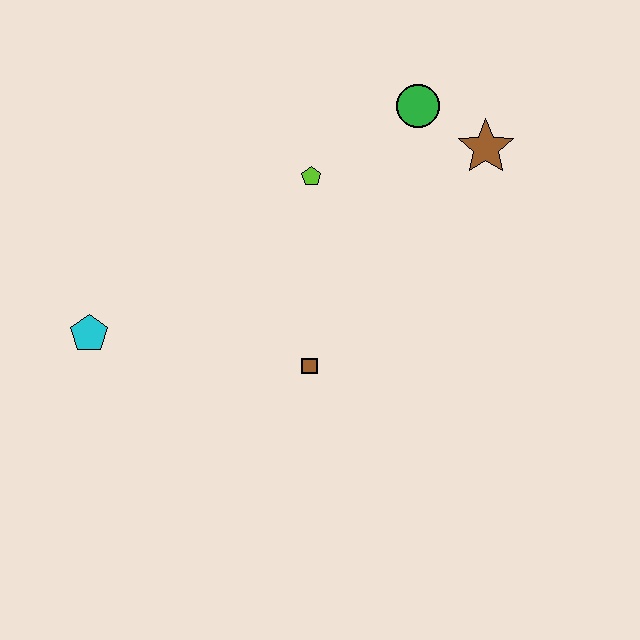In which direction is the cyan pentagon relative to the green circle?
The cyan pentagon is to the left of the green circle.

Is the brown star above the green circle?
No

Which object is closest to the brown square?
The lime pentagon is closest to the brown square.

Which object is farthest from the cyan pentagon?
The brown star is farthest from the cyan pentagon.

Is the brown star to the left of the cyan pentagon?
No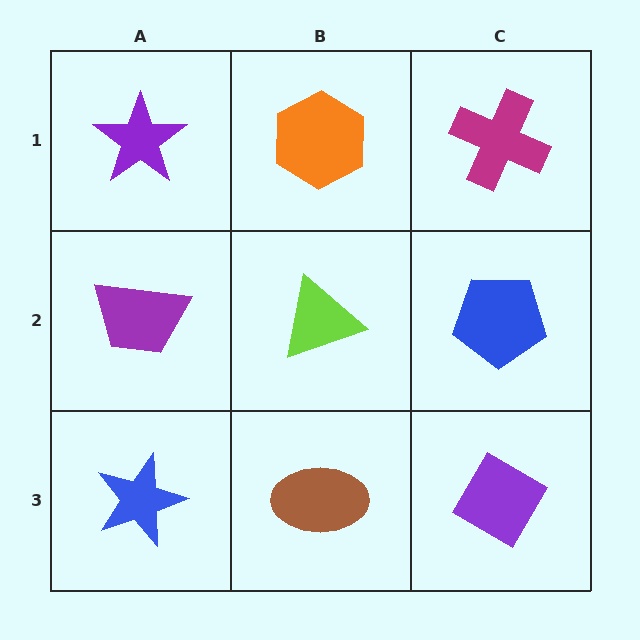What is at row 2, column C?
A blue pentagon.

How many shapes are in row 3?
3 shapes.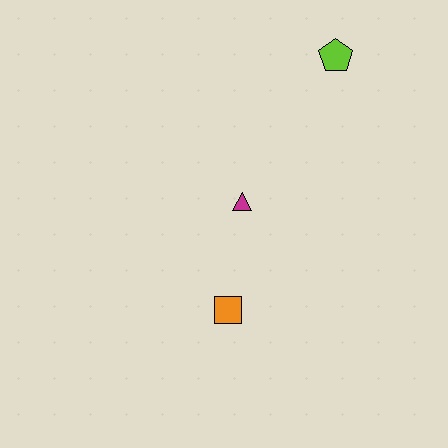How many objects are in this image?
There are 3 objects.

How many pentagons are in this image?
There is 1 pentagon.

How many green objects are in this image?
There are no green objects.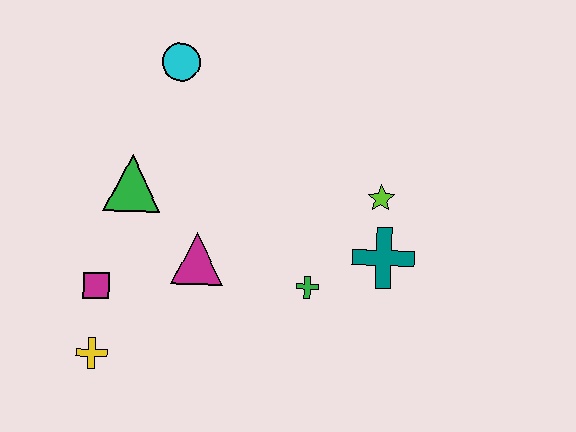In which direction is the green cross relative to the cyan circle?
The green cross is below the cyan circle.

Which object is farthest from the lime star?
The yellow cross is farthest from the lime star.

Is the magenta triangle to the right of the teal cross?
No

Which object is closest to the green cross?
The teal cross is closest to the green cross.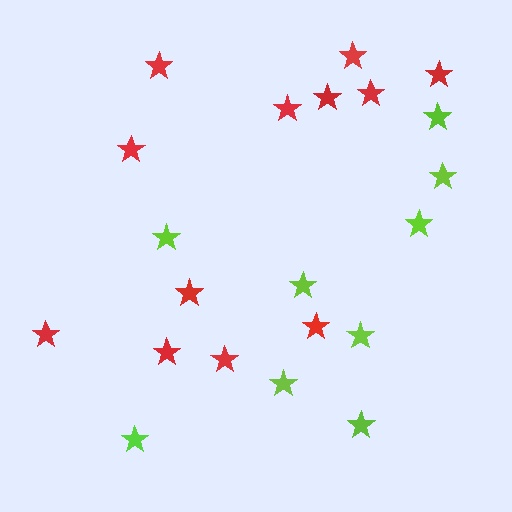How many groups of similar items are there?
There are 2 groups: one group of red stars (12) and one group of lime stars (9).